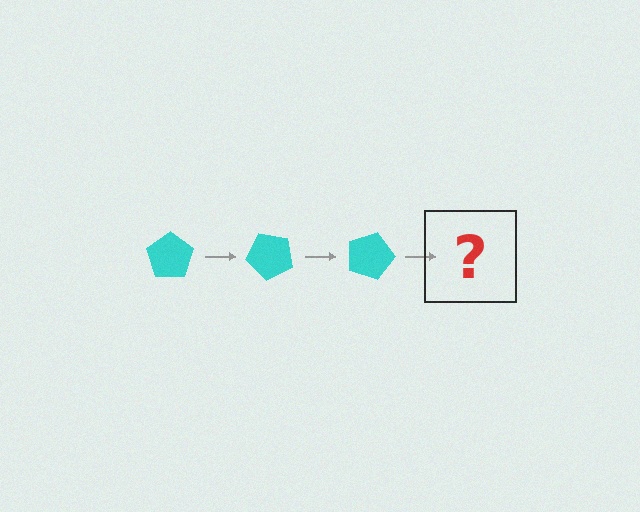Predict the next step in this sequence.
The next step is a cyan pentagon rotated 135 degrees.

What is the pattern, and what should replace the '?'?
The pattern is that the pentagon rotates 45 degrees each step. The '?' should be a cyan pentagon rotated 135 degrees.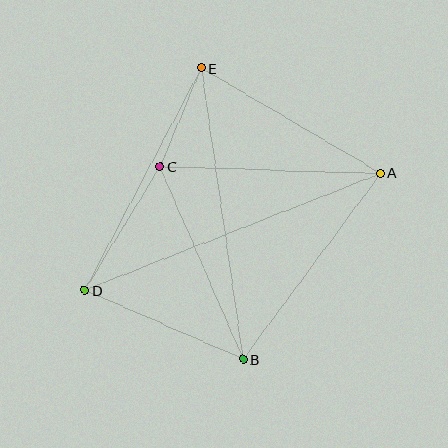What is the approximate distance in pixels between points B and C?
The distance between B and C is approximately 210 pixels.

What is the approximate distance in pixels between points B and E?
The distance between B and E is approximately 294 pixels.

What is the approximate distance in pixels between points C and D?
The distance between C and D is approximately 145 pixels.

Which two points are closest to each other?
Points C and E are closest to each other.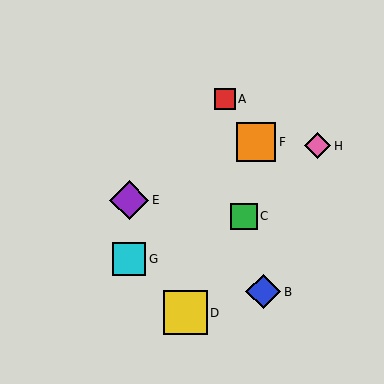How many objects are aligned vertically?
2 objects (E, G) are aligned vertically.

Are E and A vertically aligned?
No, E is at x≈129 and A is at x≈225.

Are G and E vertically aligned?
Yes, both are at x≈129.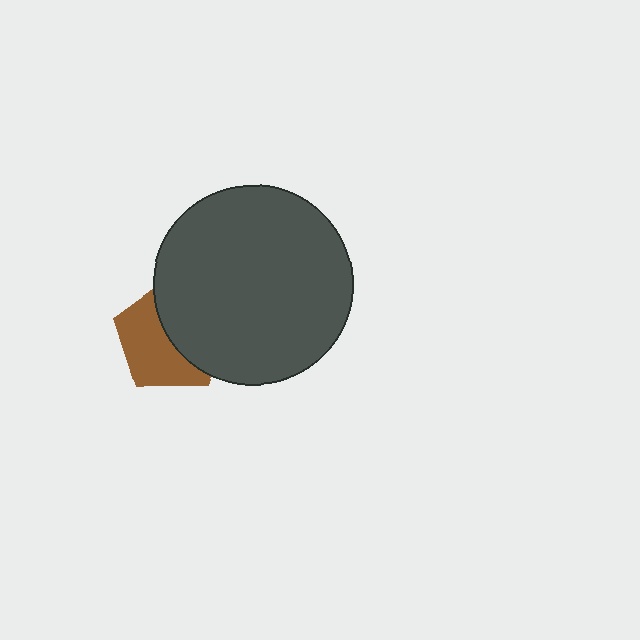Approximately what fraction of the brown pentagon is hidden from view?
Roughly 49% of the brown pentagon is hidden behind the dark gray circle.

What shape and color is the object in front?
The object in front is a dark gray circle.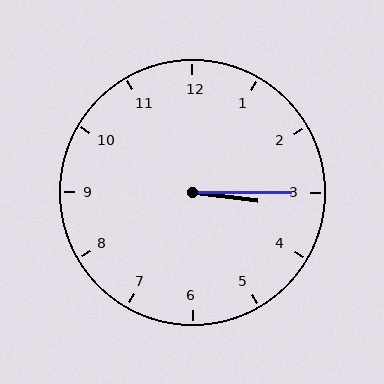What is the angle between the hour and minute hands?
Approximately 8 degrees.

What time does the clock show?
3:15.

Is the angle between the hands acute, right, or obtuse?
It is acute.